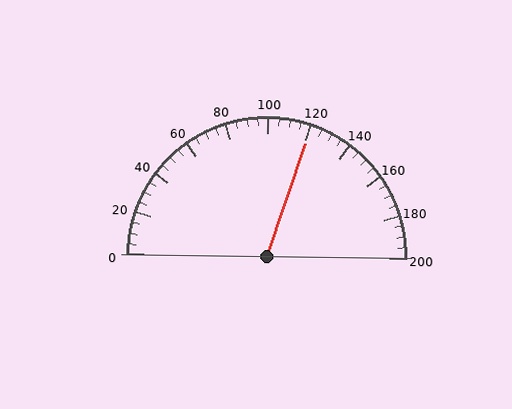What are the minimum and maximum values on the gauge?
The gauge ranges from 0 to 200.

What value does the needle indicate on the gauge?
The needle indicates approximately 120.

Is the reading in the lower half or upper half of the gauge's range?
The reading is in the upper half of the range (0 to 200).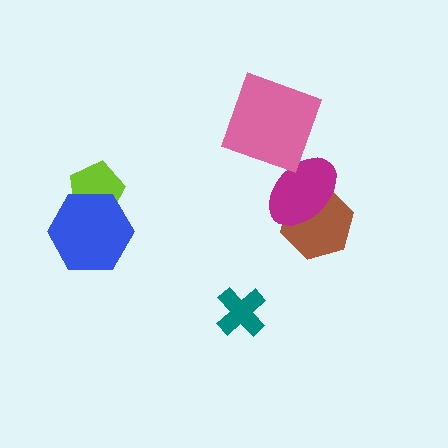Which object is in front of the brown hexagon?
The magenta ellipse is in front of the brown hexagon.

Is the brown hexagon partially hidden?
Yes, it is partially covered by another shape.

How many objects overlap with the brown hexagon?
1 object overlaps with the brown hexagon.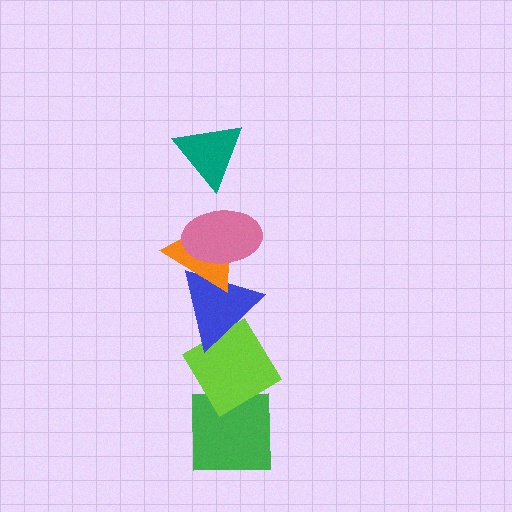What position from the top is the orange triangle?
The orange triangle is 3rd from the top.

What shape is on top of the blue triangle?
The orange triangle is on top of the blue triangle.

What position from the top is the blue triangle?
The blue triangle is 4th from the top.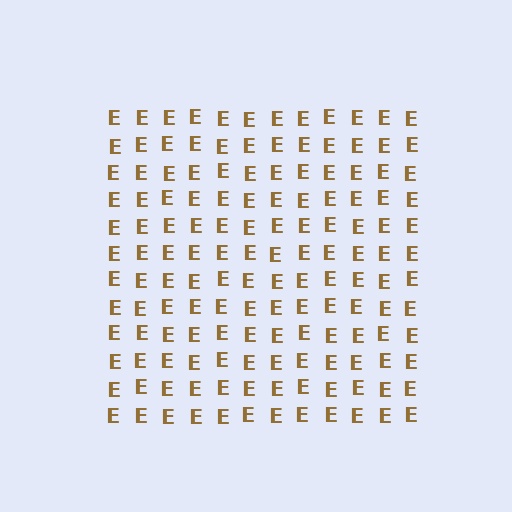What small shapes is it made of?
It is made of small letter E's.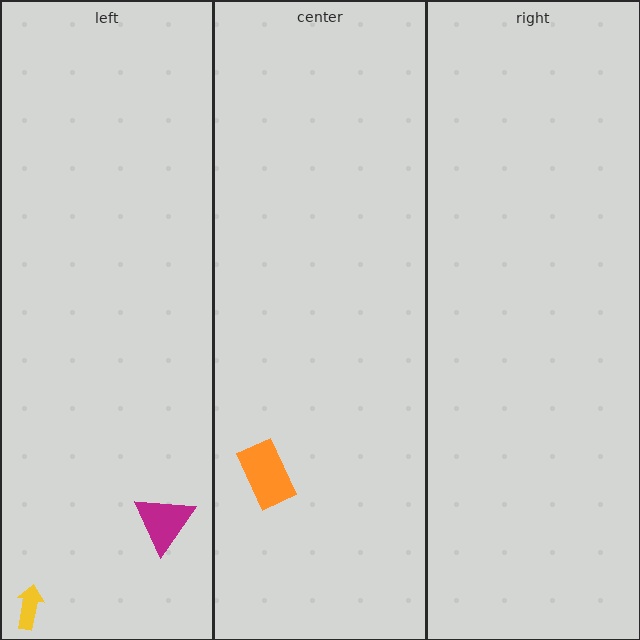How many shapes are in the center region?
1.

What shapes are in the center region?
The orange rectangle.